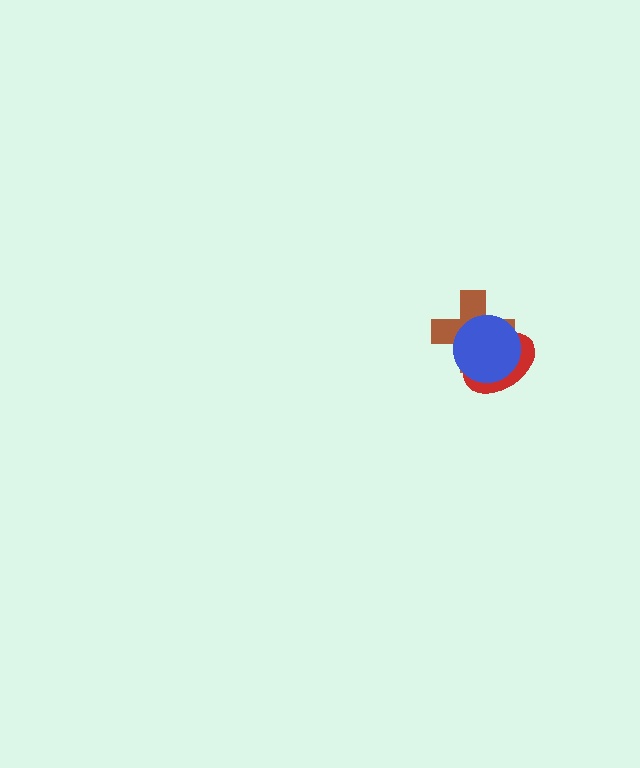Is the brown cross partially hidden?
Yes, it is partially covered by another shape.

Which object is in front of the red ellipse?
The blue circle is in front of the red ellipse.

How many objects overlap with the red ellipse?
2 objects overlap with the red ellipse.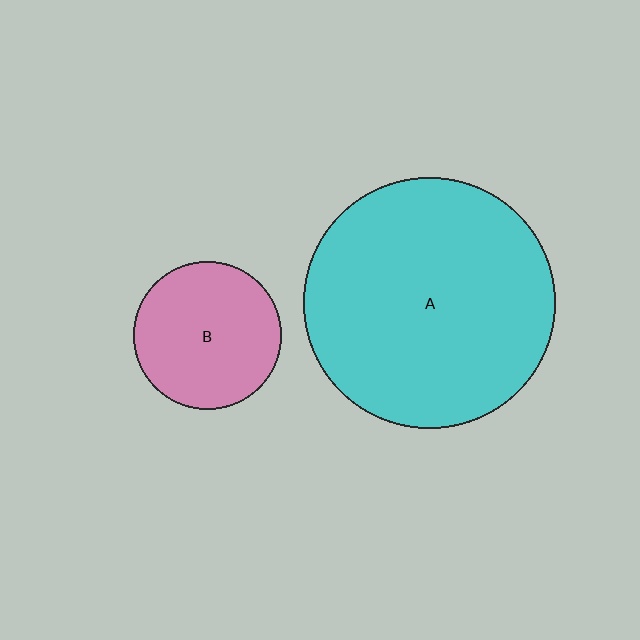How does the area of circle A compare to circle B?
Approximately 2.9 times.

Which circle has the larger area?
Circle A (cyan).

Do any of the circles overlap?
No, none of the circles overlap.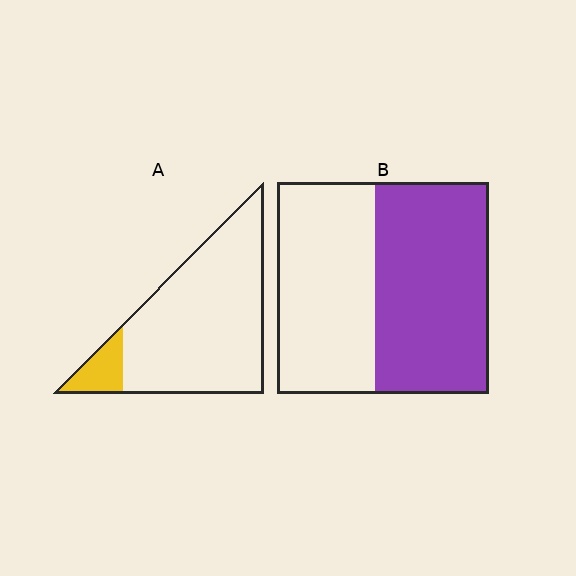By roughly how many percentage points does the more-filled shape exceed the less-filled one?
By roughly 45 percentage points (B over A).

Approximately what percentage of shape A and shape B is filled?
A is approximately 10% and B is approximately 55%.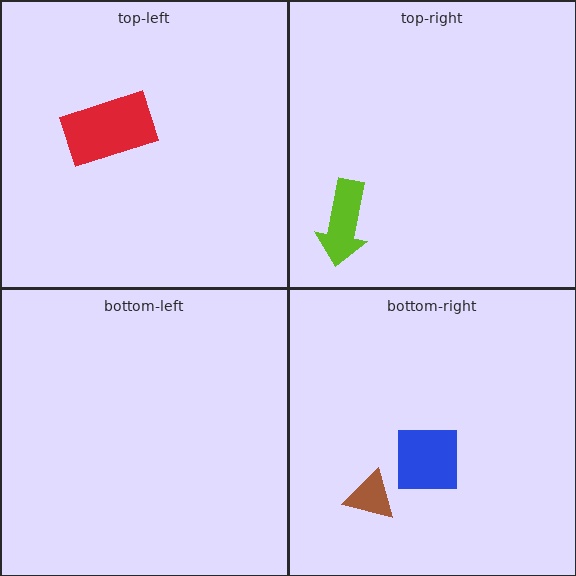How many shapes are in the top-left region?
1.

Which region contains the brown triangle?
The bottom-right region.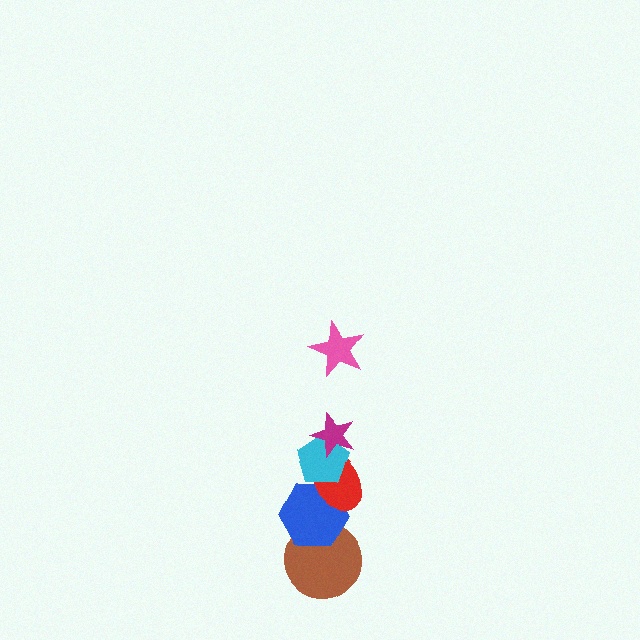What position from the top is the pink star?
The pink star is 1st from the top.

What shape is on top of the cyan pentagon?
The magenta star is on top of the cyan pentagon.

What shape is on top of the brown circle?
The blue hexagon is on top of the brown circle.